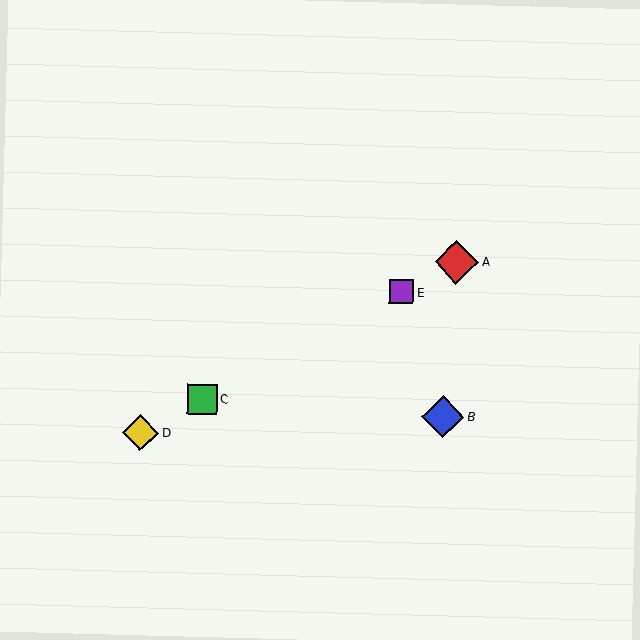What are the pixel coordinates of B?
Object B is at (443, 416).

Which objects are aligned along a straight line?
Objects A, C, D, E are aligned along a straight line.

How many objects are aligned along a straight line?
4 objects (A, C, D, E) are aligned along a straight line.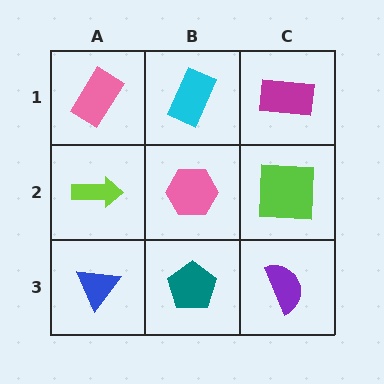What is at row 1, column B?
A cyan rectangle.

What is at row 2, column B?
A pink hexagon.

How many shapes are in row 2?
3 shapes.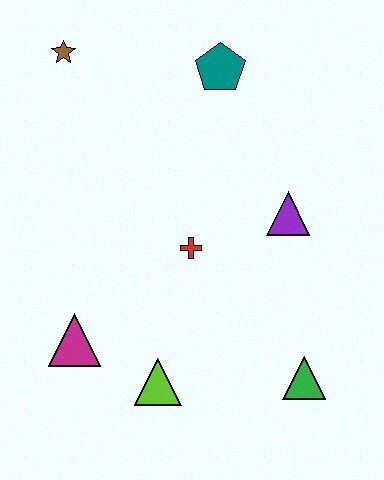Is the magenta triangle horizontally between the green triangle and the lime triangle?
No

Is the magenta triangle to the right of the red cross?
No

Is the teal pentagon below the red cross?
No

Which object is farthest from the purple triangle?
The brown star is farthest from the purple triangle.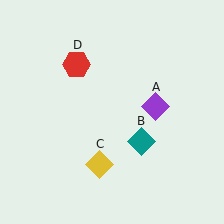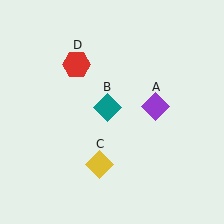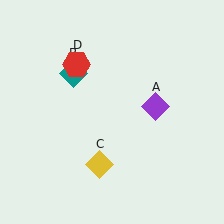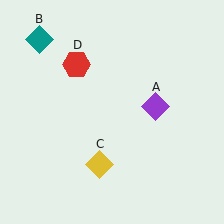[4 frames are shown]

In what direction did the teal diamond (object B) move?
The teal diamond (object B) moved up and to the left.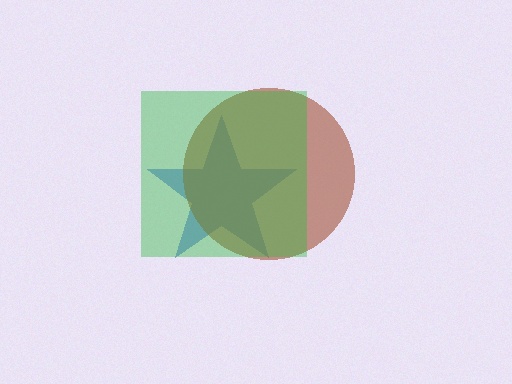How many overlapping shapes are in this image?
There are 3 overlapping shapes in the image.